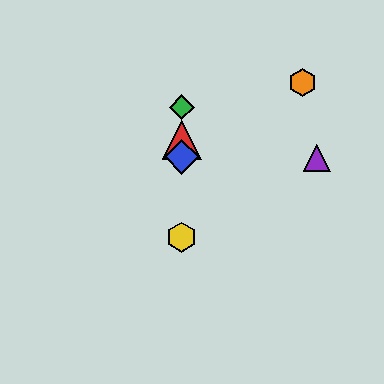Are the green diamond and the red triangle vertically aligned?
Yes, both are at x≈182.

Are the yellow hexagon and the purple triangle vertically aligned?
No, the yellow hexagon is at x≈182 and the purple triangle is at x≈317.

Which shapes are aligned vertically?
The red triangle, the blue diamond, the green diamond, the yellow hexagon are aligned vertically.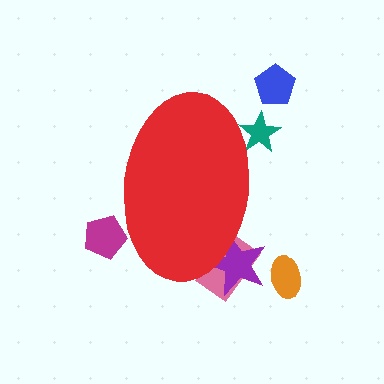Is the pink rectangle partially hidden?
Yes, the pink rectangle is partially hidden behind the red ellipse.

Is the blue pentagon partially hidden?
No, the blue pentagon is fully visible.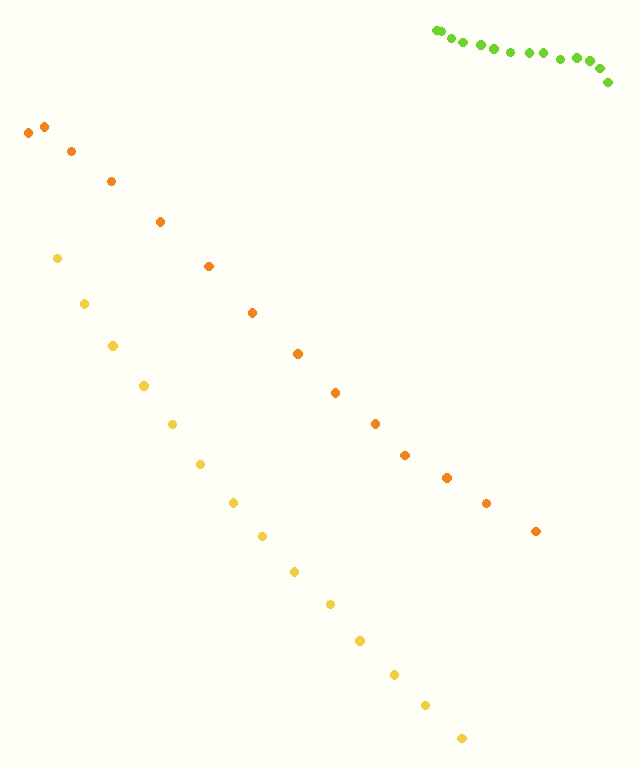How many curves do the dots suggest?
There are 3 distinct paths.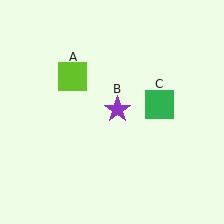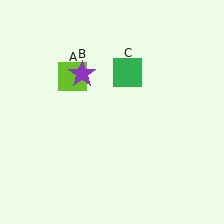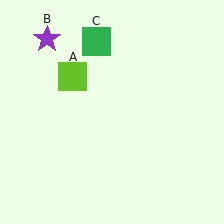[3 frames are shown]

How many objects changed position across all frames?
2 objects changed position: purple star (object B), green square (object C).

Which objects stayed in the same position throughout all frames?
Lime square (object A) remained stationary.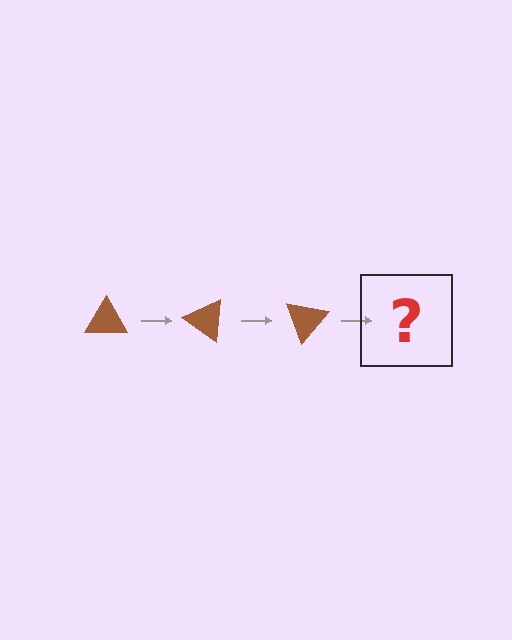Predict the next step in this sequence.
The next step is a brown triangle rotated 105 degrees.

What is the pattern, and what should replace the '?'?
The pattern is that the triangle rotates 35 degrees each step. The '?' should be a brown triangle rotated 105 degrees.